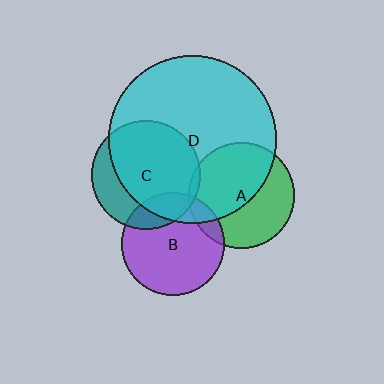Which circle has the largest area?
Circle D (cyan).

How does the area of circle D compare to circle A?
Approximately 2.5 times.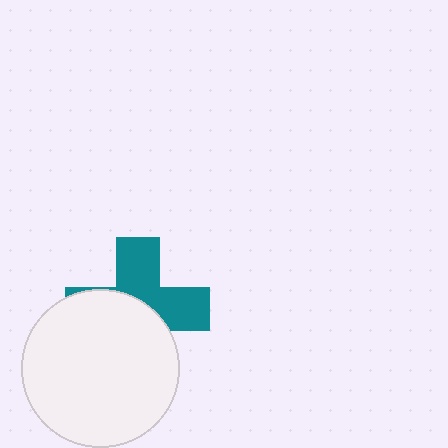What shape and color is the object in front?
The object in front is a white circle.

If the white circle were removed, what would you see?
You would see the complete teal cross.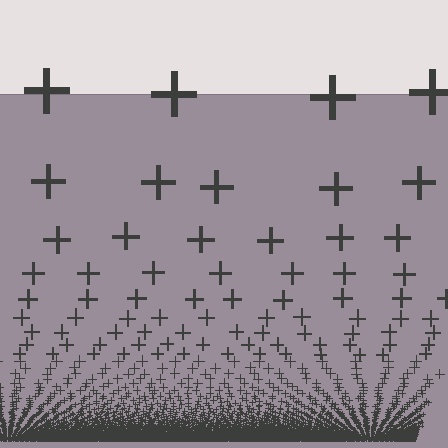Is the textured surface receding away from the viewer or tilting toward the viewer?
The surface appears to tilt toward the viewer. Texture elements get larger and sparser toward the top.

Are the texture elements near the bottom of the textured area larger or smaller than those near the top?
Smaller. The gradient is inverted — elements near the bottom are smaller and denser.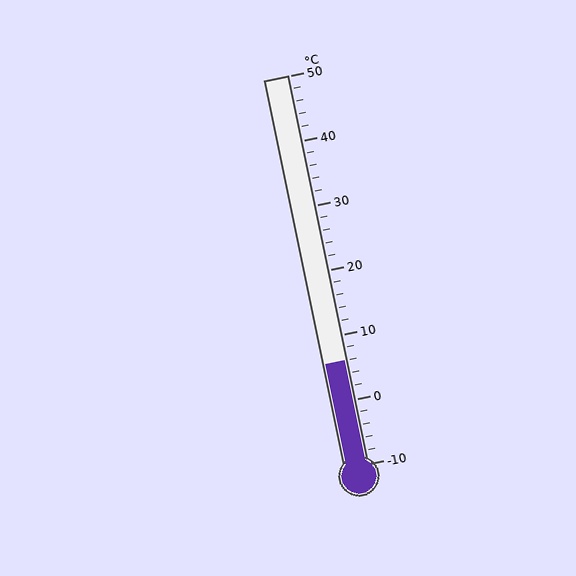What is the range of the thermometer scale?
The thermometer scale ranges from -10°C to 50°C.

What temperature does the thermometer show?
The thermometer shows approximately 6°C.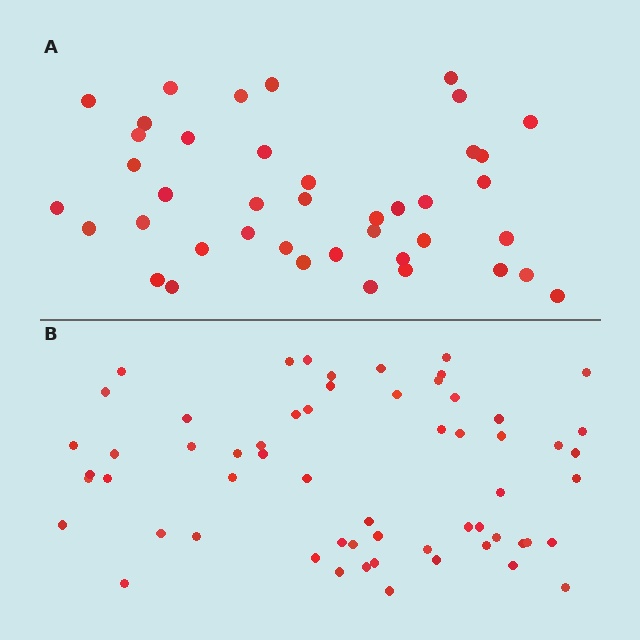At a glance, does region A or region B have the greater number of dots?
Region B (the bottom region) has more dots.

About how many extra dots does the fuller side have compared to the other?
Region B has approximately 20 more dots than region A.